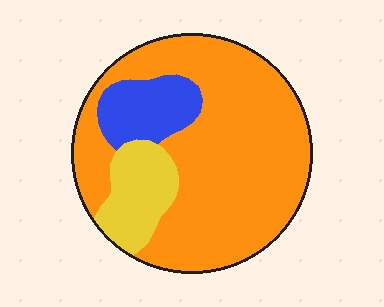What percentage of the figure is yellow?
Yellow takes up about one eighth (1/8) of the figure.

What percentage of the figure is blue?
Blue covers 13% of the figure.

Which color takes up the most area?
Orange, at roughly 75%.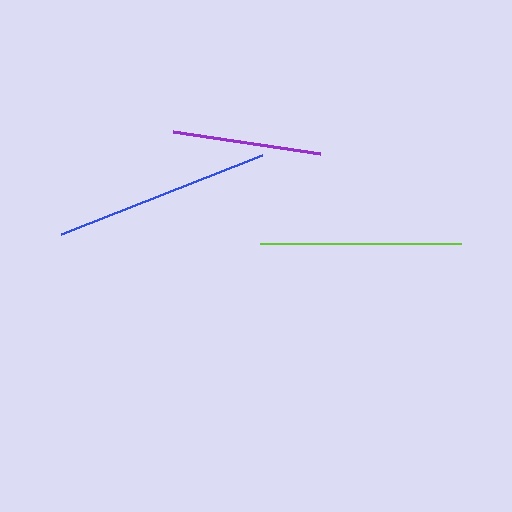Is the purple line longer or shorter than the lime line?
The lime line is longer than the purple line.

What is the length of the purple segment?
The purple segment is approximately 149 pixels long.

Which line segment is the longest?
The blue line is the longest at approximately 216 pixels.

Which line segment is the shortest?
The purple line is the shortest at approximately 149 pixels.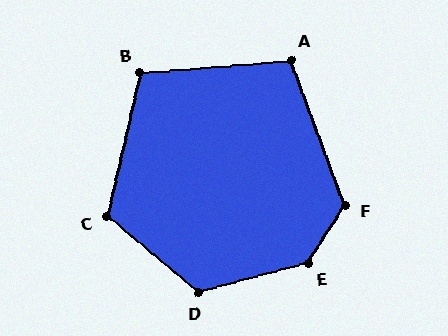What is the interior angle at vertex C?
Approximately 116 degrees (obtuse).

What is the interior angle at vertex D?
Approximately 126 degrees (obtuse).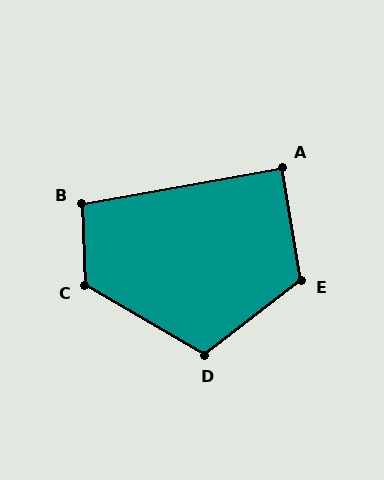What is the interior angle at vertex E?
Approximately 119 degrees (obtuse).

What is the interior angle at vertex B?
Approximately 98 degrees (obtuse).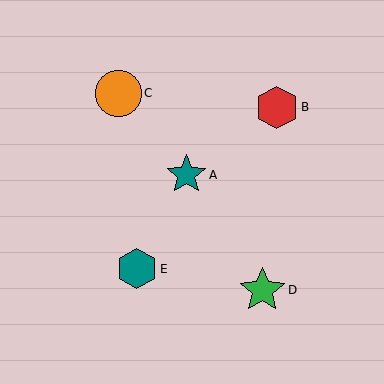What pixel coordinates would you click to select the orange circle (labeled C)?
Click at (118, 93) to select the orange circle C.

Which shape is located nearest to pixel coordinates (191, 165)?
The teal star (labeled A) at (186, 175) is nearest to that location.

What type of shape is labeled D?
Shape D is a green star.